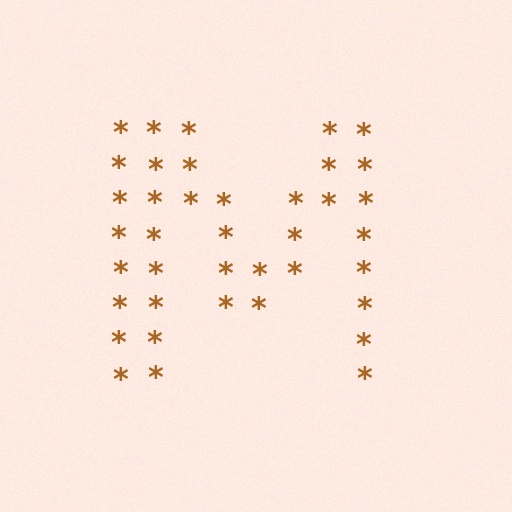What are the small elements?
The small elements are asterisks.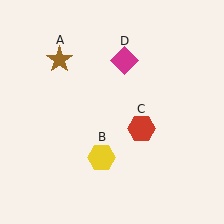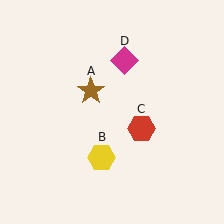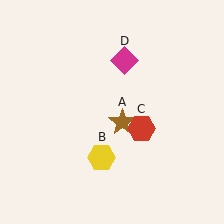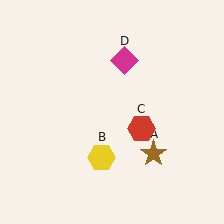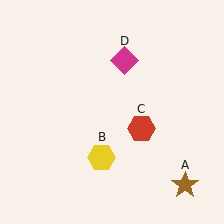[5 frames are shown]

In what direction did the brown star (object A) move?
The brown star (object A) moved down and to the right.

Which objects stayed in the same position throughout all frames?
Yellow hexagon (object B) and red hexagon (object C) and magenta diamond (object D) remained stationary.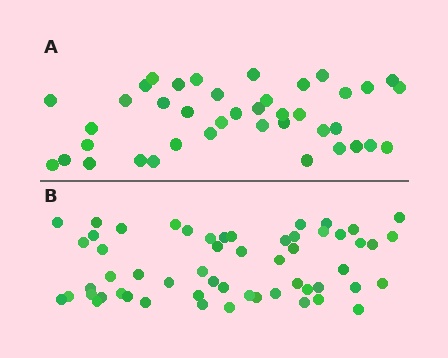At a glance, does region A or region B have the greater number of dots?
Region B (the bottom region) has more dots.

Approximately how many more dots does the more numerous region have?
Region B has approximately 15 more dots than region A.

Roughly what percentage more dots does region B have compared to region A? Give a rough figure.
About 40% more.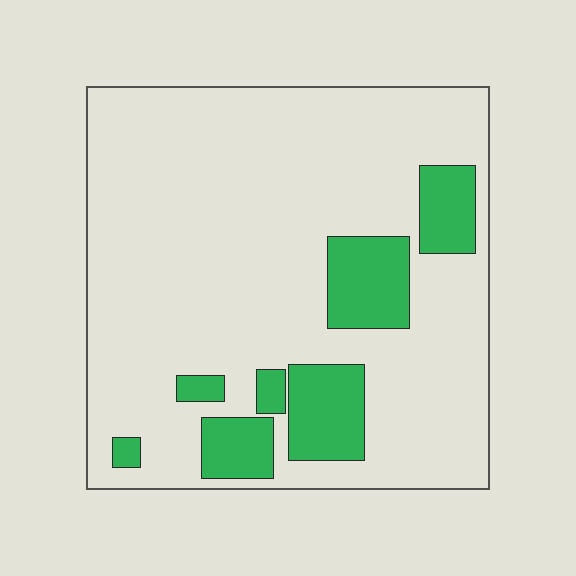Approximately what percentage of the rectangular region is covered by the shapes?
Approximately 15%.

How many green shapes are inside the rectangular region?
7.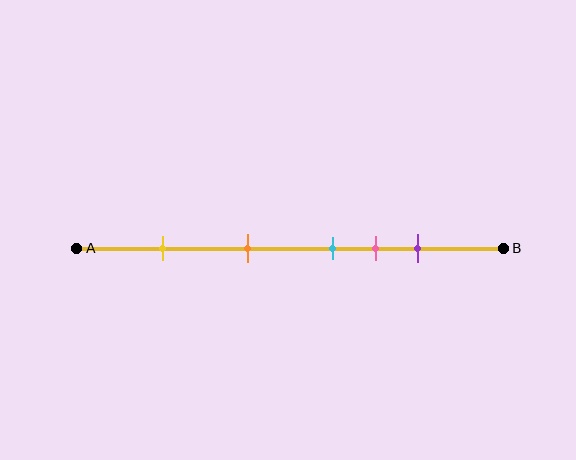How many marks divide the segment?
There are 5 marks dividing the segment.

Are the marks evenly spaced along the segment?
No, the marks are not evenly spaced.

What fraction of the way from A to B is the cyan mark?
The cyan mark is approximately 60% (0.6) of the way from A to B.